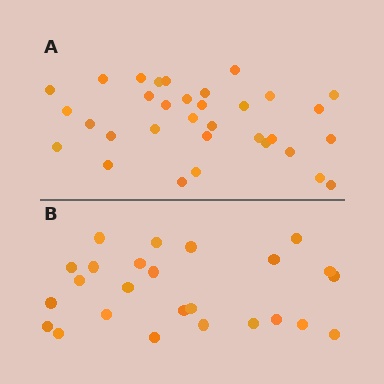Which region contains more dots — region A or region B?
Region A (the top region) has more dots.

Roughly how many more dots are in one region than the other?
Region A has roughly 8 or so more dots than region B.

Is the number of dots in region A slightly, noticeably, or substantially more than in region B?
Region A has noticeably more, but not dramatically so. The ratio is roughly 1.3 to 1.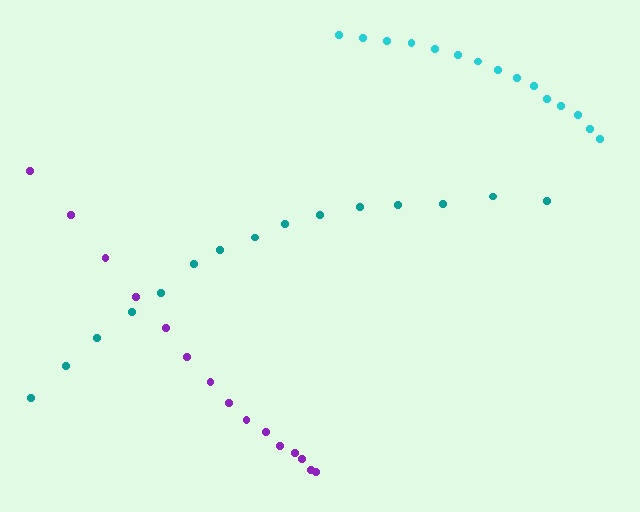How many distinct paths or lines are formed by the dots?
There are 3 distinct paths.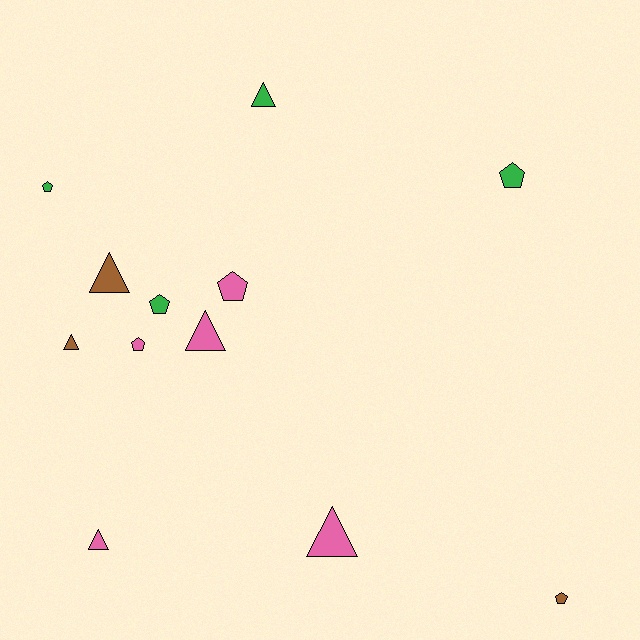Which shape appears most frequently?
Triangle, with 6 objects.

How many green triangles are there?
There is 1 green triangle.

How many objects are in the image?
There are 12 objects.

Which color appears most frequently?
Pink, with 5 objects.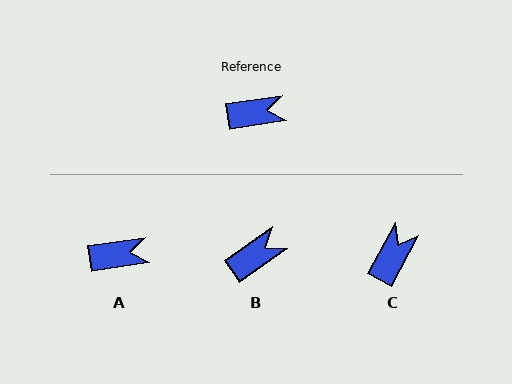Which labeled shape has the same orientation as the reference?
A.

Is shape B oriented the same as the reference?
No, it is off by about 27 degrees.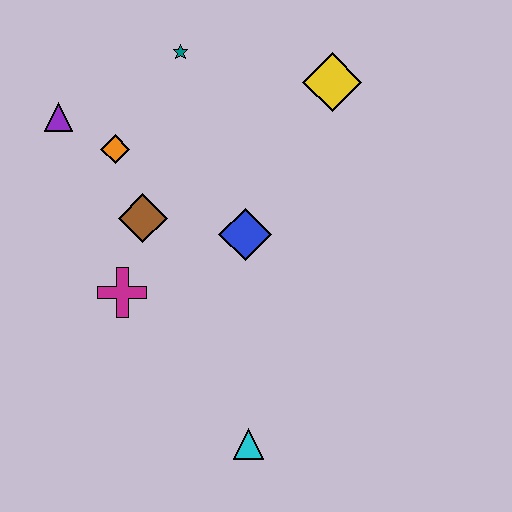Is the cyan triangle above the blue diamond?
No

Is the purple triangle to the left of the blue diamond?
Yes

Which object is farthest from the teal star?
The cyan triangle is farthest from the teal star.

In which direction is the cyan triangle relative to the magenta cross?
The cyan triangle is below the magenta cross.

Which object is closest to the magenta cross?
The brown diamond is closest to the magenta cross.